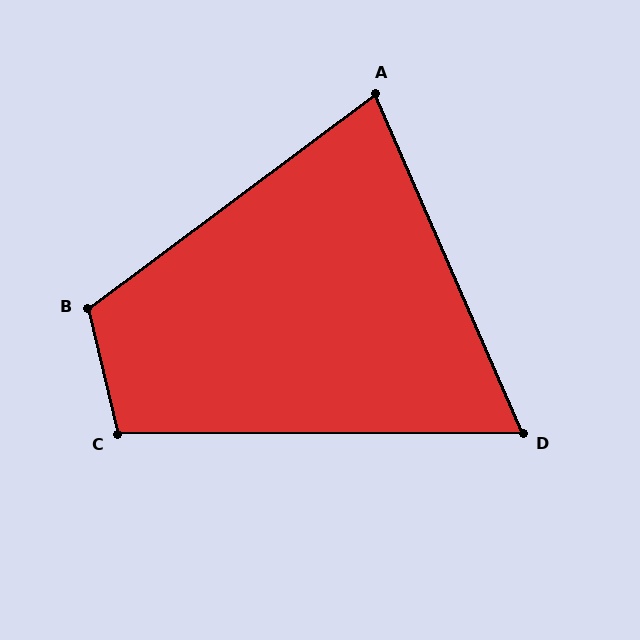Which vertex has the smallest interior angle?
D, at approximately 67 degrees.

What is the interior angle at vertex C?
Approximately 103 degrees (obtuse).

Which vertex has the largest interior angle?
B, at approximately 113 degrees.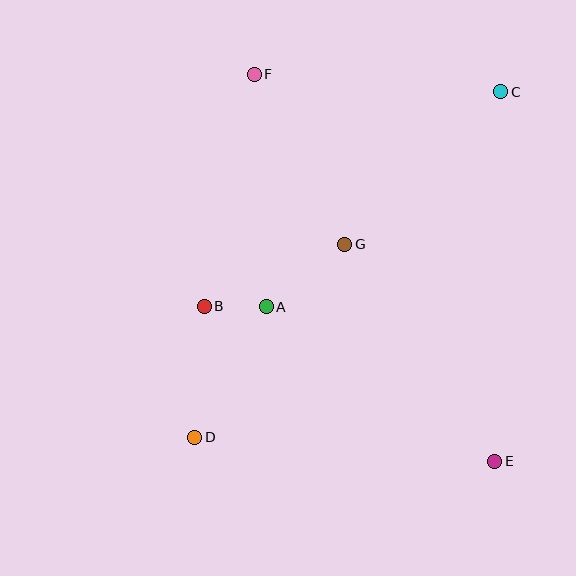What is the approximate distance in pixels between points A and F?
The distance between A and F is approximately 233 pixels.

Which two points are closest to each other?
Points A and B are closest to each other.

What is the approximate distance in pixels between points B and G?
The distance between B and G is approximately 154 pixels.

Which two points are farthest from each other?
Points C and D are farthest from each other.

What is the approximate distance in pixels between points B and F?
The distance between B and F is approximately 237 pixels.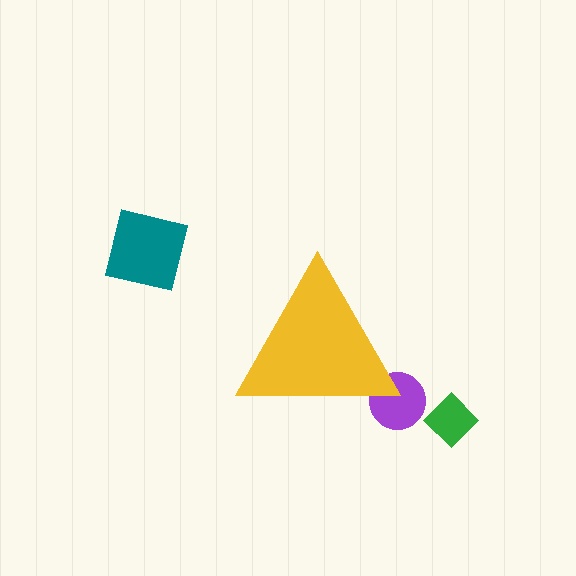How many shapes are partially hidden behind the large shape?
1 shape is partially hidden.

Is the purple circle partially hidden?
Yes, the purple circle is partially hidden behind the yellow triangle.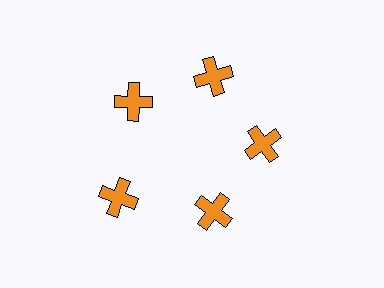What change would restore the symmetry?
The symmetry would be restored by moving it inward, back onto the ring so that all 5 crosses sit at equal angles and equal distance from the center.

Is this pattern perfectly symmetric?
No. The 5 orange crosses are arranged in a ring, but one element near the 8 o'clock position is pushed outward from the center, breaking the 5-fold rotational symmetry.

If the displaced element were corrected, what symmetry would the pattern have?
It would have 5-fold rotational symmetry — the pattern would map onto itself every 72 degrees.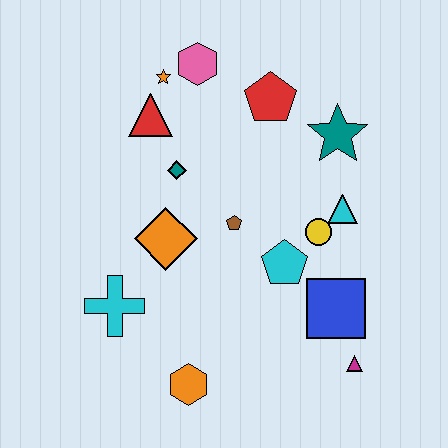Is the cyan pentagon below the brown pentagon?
Yes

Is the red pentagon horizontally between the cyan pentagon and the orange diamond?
Yes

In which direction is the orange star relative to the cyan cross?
The orange star is above the cyan cross.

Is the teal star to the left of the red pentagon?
No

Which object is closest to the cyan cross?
The orange diamond is closest to the cyan cross.